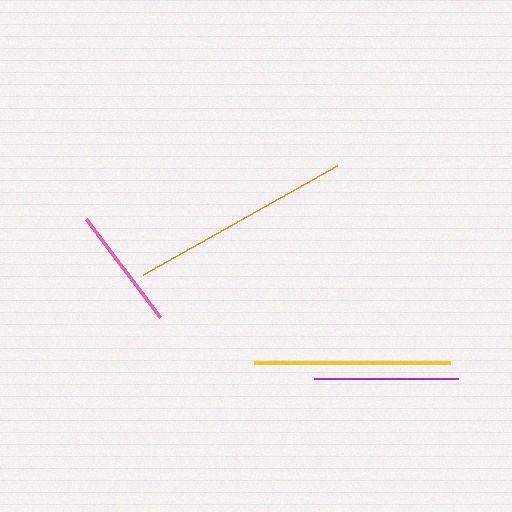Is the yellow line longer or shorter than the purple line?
The yellow line is longer than the purple line.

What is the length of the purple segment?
The purple segment is approximately 143 pixels long.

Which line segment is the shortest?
The pink line is the shortest at approximately 123 pixels.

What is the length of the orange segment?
The orange segment is approximately 223 pixels long.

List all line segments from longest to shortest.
From longest to shortest: orange, yellow, purple, pink.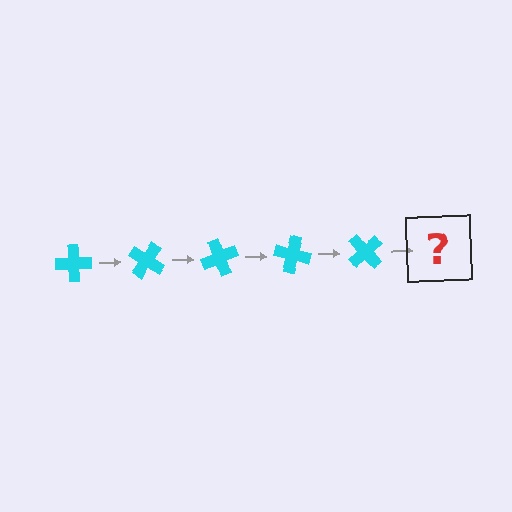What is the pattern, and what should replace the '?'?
The pattern is that the cross rotates 35 degrees each step. The '?' should be a cyan cross rotated 175 degrees.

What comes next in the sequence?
The next element should be a cyan cross rotated 175 degrees.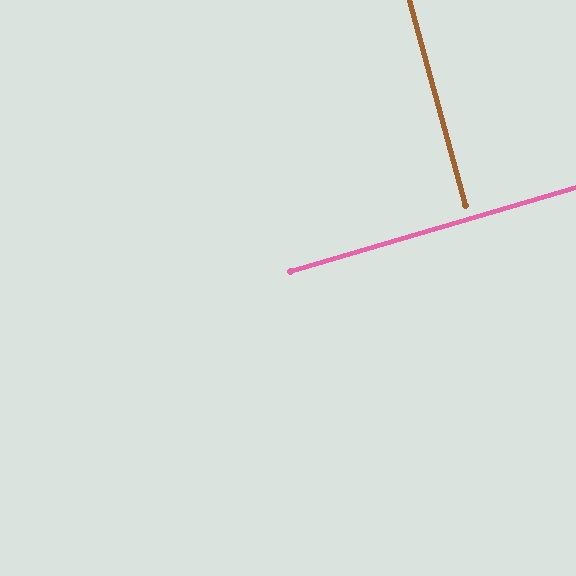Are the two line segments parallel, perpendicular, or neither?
Perpendicular — they meet at approximately 89°.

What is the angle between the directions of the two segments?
Approximately 89 degrees.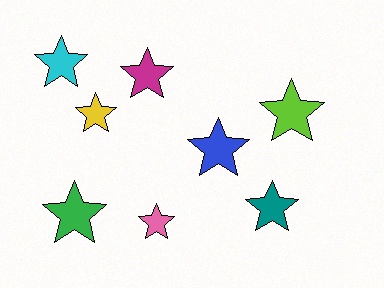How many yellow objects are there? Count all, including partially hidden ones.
There is 1 yellow object.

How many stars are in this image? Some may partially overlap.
There are 8 stars.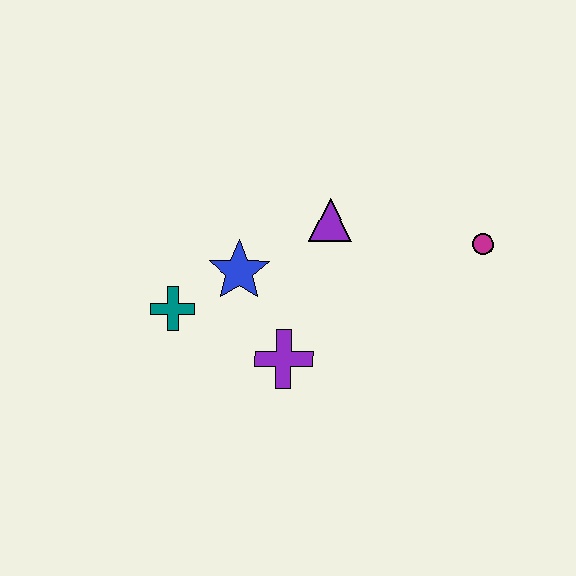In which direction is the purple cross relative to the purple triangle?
The purple cross is below the purple triangle.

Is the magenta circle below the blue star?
No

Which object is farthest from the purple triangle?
The teal cross is farthest from the purple triangle.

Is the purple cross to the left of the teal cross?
No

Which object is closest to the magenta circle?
The purple triangle is closest to the magenta circle.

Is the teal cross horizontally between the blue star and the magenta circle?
No